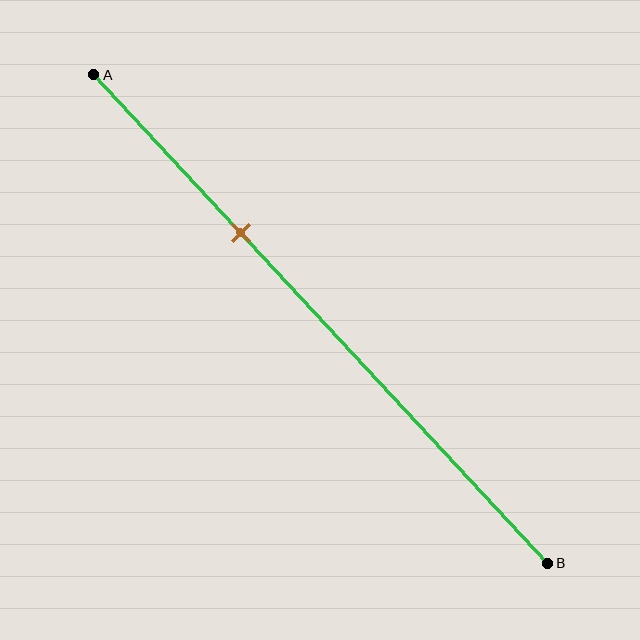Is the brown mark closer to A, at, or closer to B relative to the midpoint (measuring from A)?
The brown mark is closer to point A than the midpoint of segment AB.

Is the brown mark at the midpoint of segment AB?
No, the mark is at about 30% from A, not at the 50% midpoint.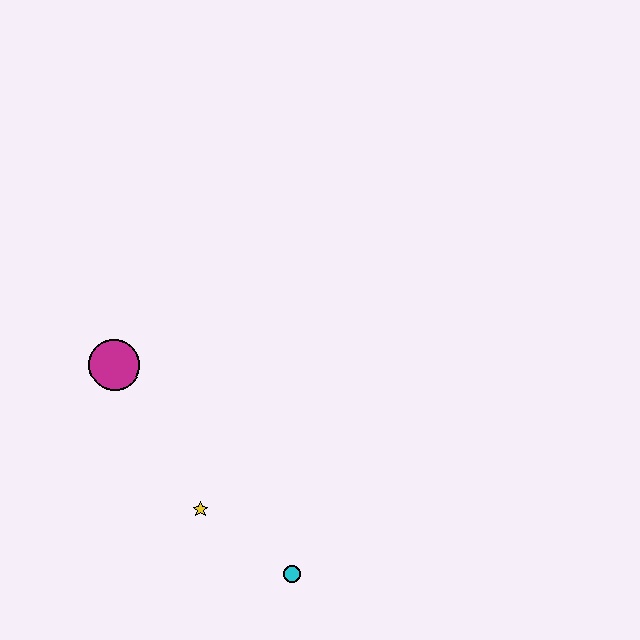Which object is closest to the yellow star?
The cyan circle is closest to the yellow star.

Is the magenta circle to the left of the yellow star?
Yes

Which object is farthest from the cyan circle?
The magenta circle is farthest from the cyan circle.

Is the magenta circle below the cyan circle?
No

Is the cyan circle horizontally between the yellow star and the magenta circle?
No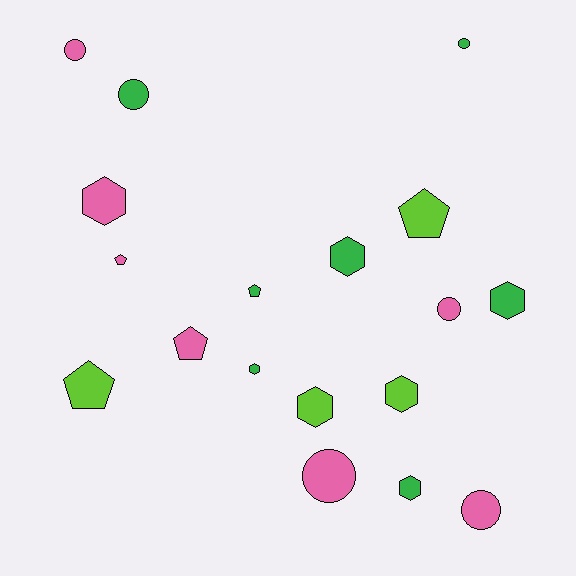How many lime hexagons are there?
There are 2 lime hexagons.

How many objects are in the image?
There are 18 objects.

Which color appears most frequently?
Pink, with 7 objects.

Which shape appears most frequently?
Hexagon, with 7 objects.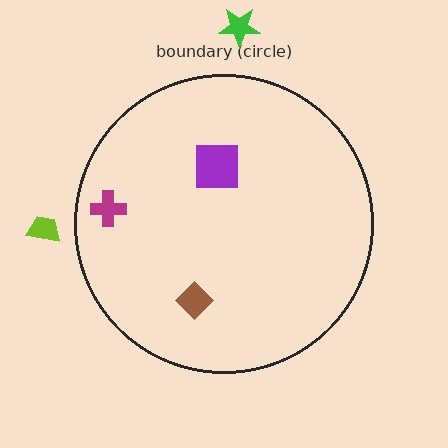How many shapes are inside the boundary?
3 inside, 2 outside.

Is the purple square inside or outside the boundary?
Inside.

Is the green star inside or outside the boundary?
Outside.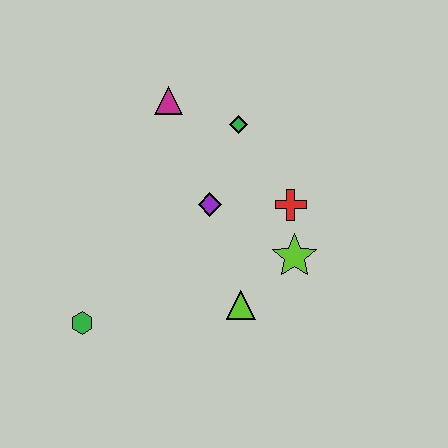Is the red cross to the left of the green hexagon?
No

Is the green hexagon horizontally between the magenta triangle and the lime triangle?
No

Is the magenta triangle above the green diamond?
Yes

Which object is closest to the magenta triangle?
The green diamond is closest to the magenta triangle.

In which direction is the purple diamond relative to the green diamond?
The purple diamond is below the green diamond.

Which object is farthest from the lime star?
The green hexagon is farthest from the lime star.